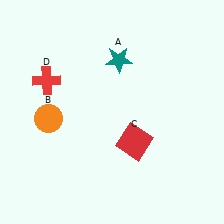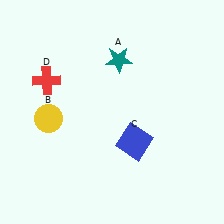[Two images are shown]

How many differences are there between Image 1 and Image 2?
There are 2 differences between the two images.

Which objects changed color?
B changed from orange to yellow. C changed from red to blue.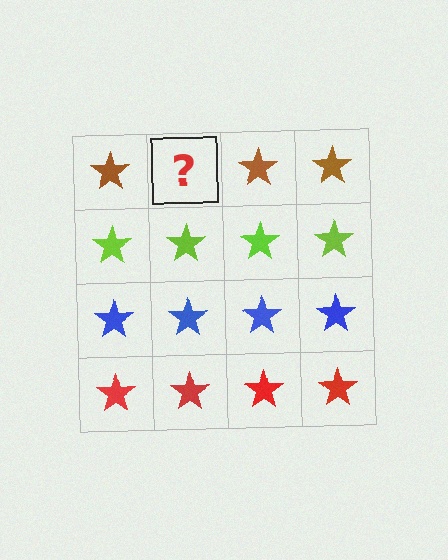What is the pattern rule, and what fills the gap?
The rule is that each row has a consistent color. The gap should be filled with a brown star.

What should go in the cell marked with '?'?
The missing cell should contain a brown star.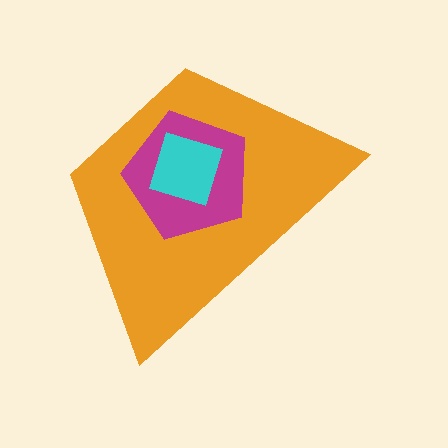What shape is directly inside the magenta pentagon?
The cyan square.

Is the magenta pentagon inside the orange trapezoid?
Yes.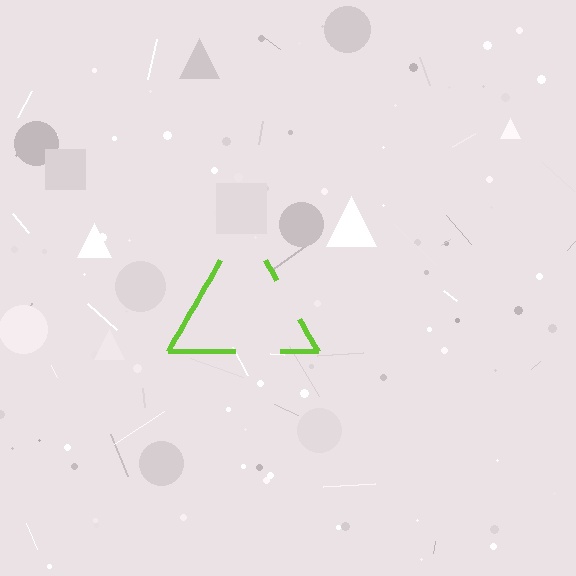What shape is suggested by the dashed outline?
The dashed outline suggests a triangle.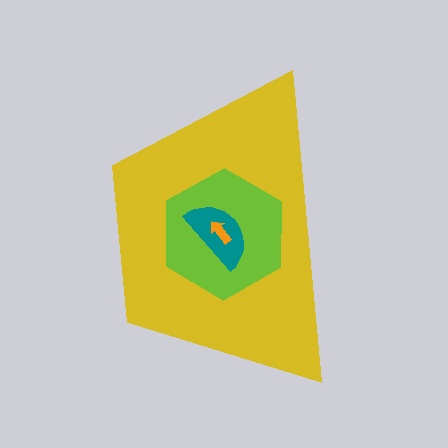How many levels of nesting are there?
4.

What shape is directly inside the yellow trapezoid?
The lime hexagon.